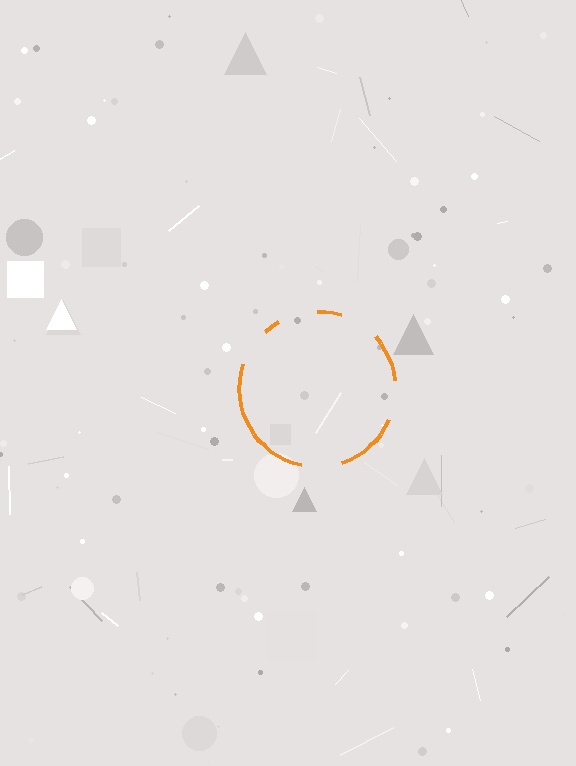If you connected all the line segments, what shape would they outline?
They would outline a circle.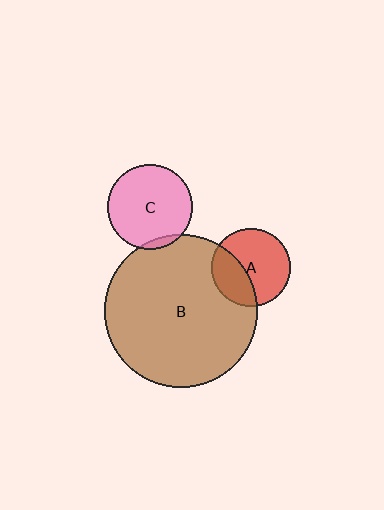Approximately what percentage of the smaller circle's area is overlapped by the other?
Approximately 5%.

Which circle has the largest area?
Circle B (brown).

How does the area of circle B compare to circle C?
Approximately 3.2 times.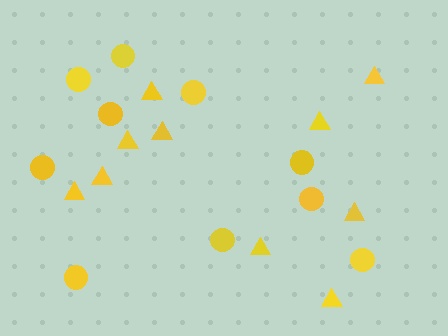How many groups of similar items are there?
There are 2 groups: one group of circles (10) and one group of triangles (10).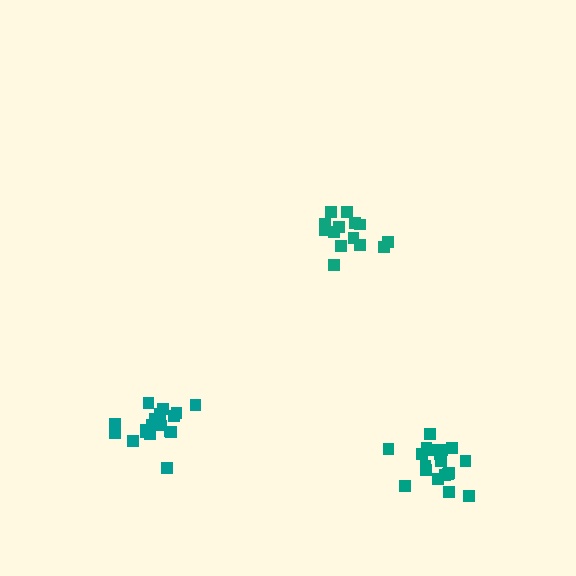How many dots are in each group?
Group 1: 18 dots, Group 2: 14 dots, Group 3: 19 dots (51 total).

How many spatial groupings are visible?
There are 3 spatial groupings.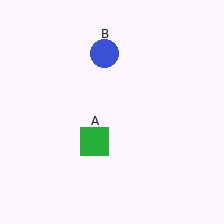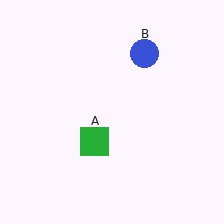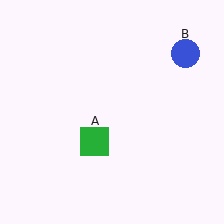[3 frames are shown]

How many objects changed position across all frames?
1 object changed position: blue circle (object B).